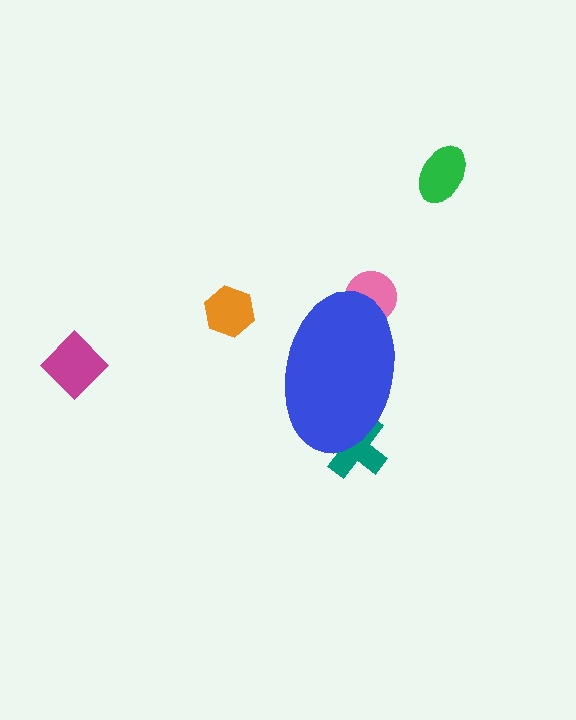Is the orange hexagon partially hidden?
No, the orange hexagon is fully visible.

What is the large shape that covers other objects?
A blue ellipse.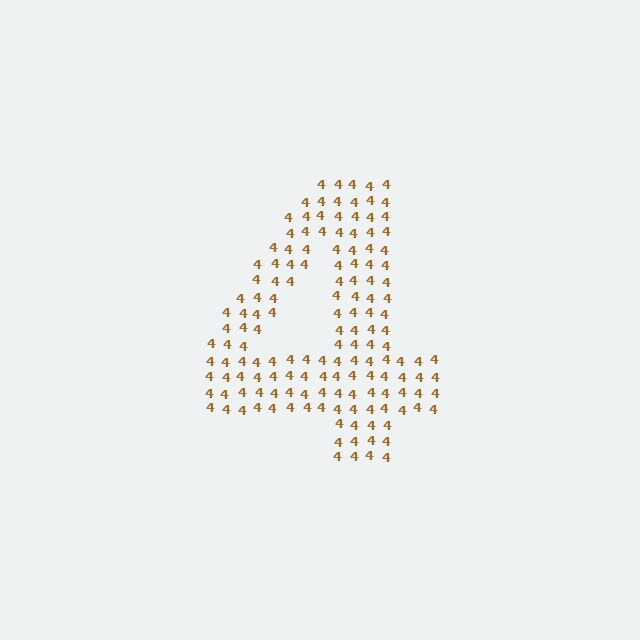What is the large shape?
The large shape is the digit 4.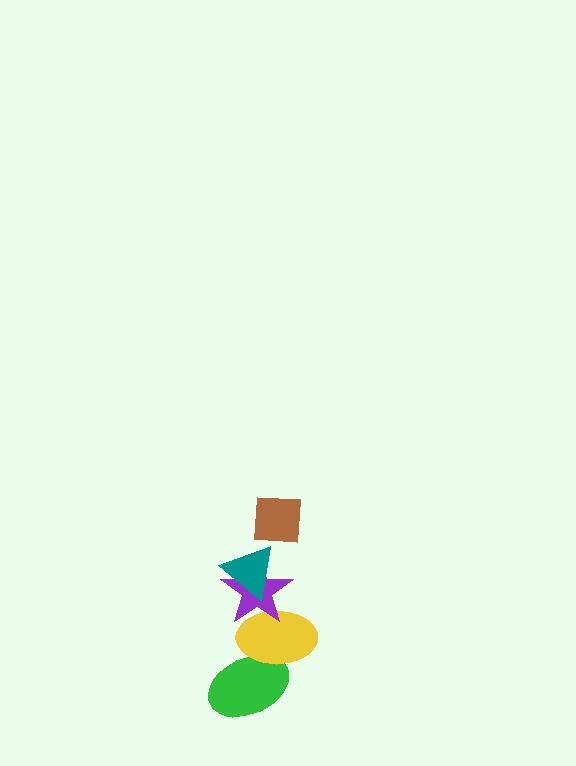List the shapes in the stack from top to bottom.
From top to bottom: the brown square, the teal triangle, the purple star, the yellow ellipse, the green ellipse.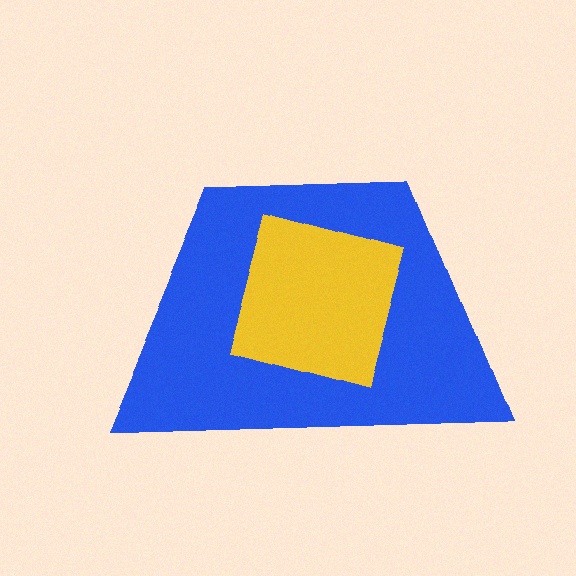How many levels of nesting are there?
2.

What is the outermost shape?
The blue trapezoid.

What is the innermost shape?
The yellow diamond.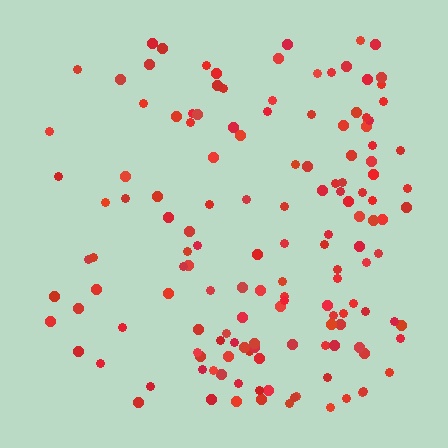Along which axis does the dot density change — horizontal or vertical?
Horizontal.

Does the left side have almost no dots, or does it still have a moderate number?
Still a moderate number, just noticeably fewer than the right.